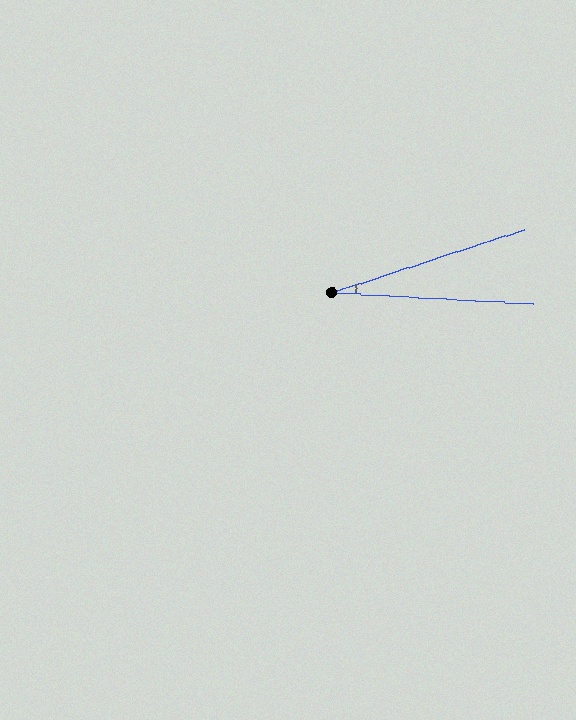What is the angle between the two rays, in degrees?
Approximately 21 degrees.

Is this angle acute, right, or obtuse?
It is acute.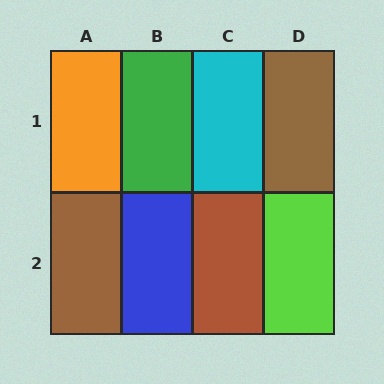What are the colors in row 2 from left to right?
Brown, blue, brown, lime.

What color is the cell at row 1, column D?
Brown.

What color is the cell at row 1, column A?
Orange.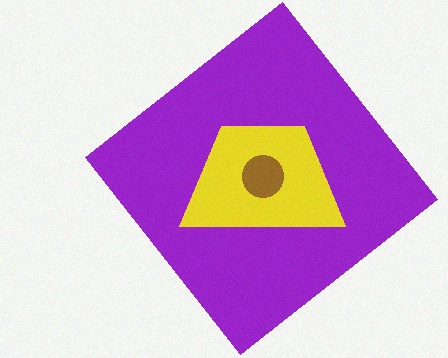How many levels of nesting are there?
3.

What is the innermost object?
The brown circle.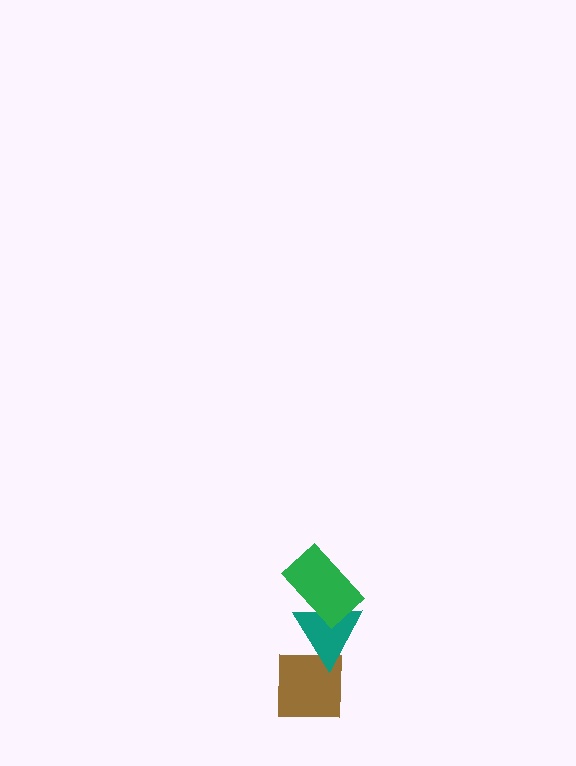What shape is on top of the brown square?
The teal triangle is on top of the brown square.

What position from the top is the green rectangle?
The green rectangle is 1st from the top.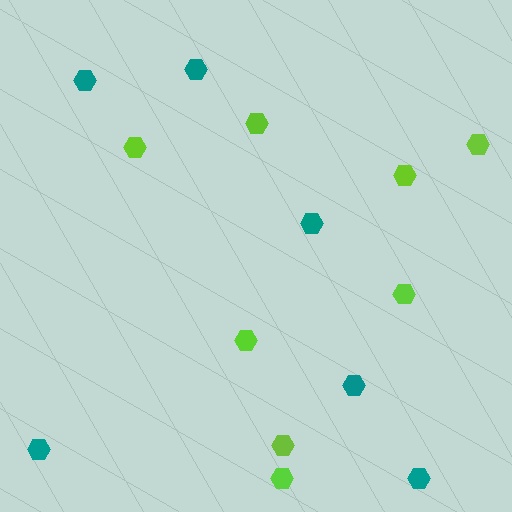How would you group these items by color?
There are 2 groups: one group of lime hexagons (8) and one group of teal hexagons (6).